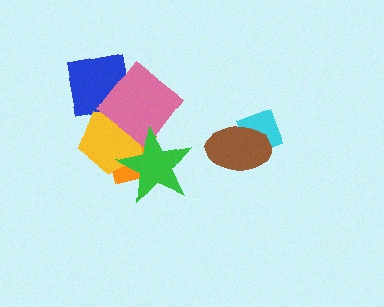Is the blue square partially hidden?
Yes, it is partially covered by another shape.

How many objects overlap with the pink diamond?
4 objects overlap with the pink diamond.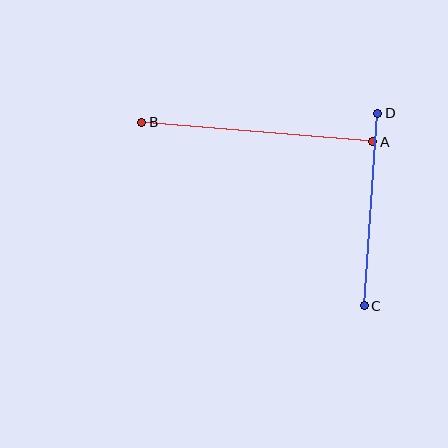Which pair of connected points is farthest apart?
Points A and B are farthest apart.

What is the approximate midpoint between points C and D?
The midpoint is at approximately (371, 210) pixels.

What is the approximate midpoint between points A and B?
The midpoint is at approximately (257, 132) pixels.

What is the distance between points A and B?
The distance is approximately 232 pixels.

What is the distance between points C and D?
The distance is approximately 193 pixels.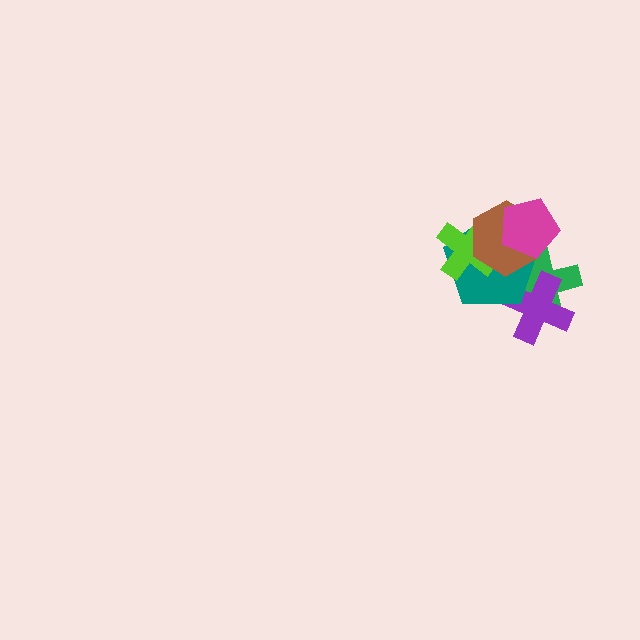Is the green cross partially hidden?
Yes, it is partially covered by another shape.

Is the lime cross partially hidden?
Yes, it is partially covered by another shape.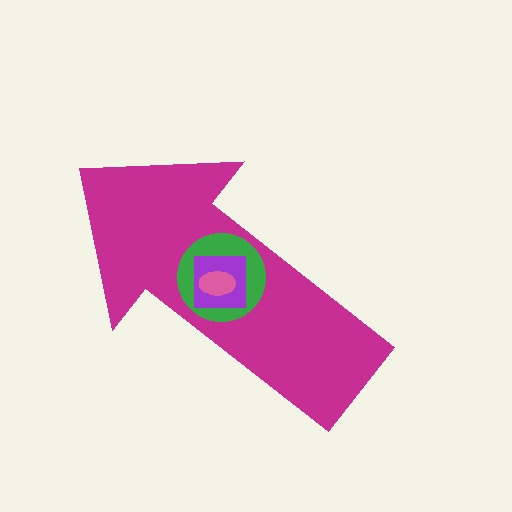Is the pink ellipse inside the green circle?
Yes.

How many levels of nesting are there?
4.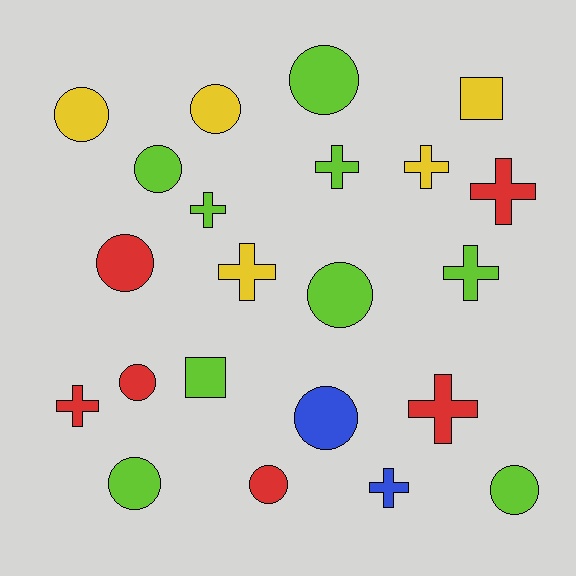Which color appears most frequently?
Lime, with 9 objects.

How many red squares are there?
There are no red squares.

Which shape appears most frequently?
Circle, with 11 objects.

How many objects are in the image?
There are 22 objects.